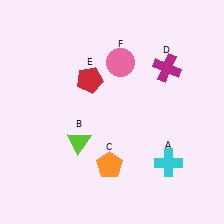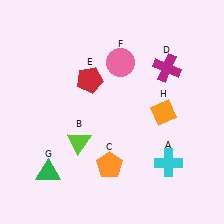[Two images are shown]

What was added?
A green triangle (G), an orange diamond (H) were added in Image 2.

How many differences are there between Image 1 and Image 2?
There are 2 differences between the two images.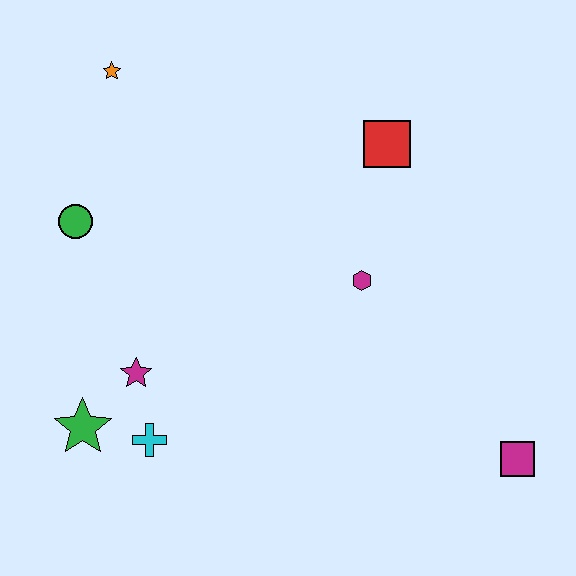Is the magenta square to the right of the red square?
Yes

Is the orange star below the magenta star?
No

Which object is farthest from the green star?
The magenta square is farthest from the green star.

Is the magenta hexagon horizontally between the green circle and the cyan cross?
No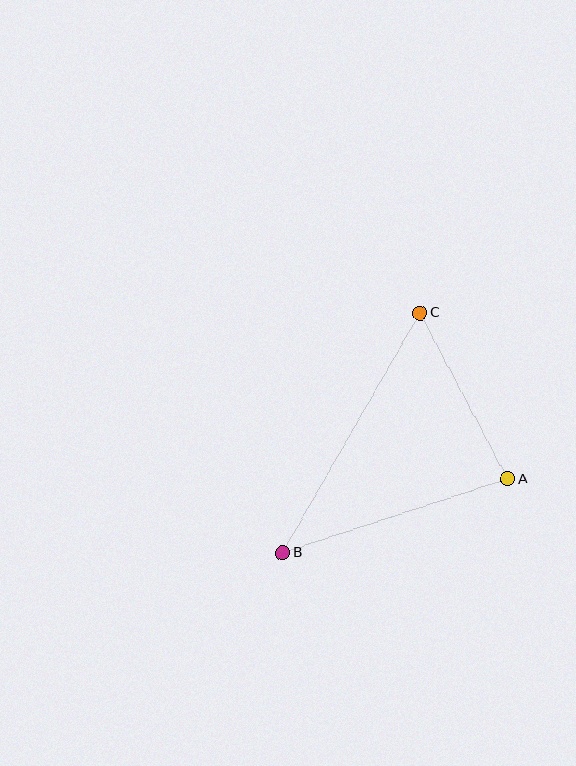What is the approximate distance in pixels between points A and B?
The distance between A and B is approximately 237 pixels.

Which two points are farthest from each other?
Points B and C are farthest from each other.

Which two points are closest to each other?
Points A and C are closest to each other.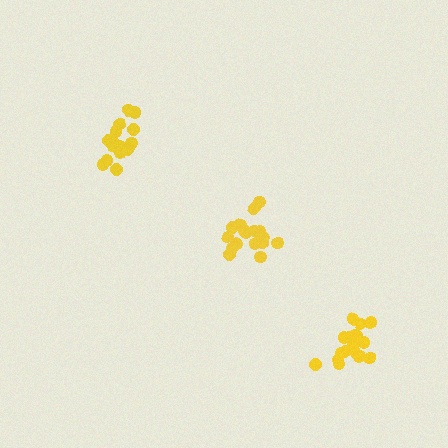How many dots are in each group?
Group 1: 16 dots, Group 2: 17 dots, Group 3: 17 dots (50 total).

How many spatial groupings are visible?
There are 3 spatial groupings.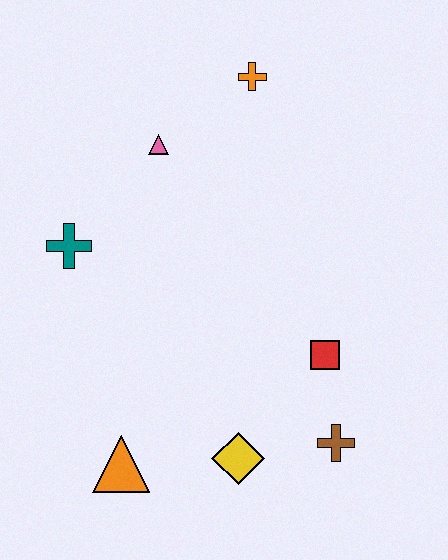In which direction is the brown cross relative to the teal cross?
The brown cross is to the right of the teal cross.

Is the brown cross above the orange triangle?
Yes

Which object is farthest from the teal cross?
The brown cross is farthest from the teal cross.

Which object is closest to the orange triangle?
The yellow diamond is closest to the orange triangle.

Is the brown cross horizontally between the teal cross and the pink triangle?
No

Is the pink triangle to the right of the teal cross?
Yes